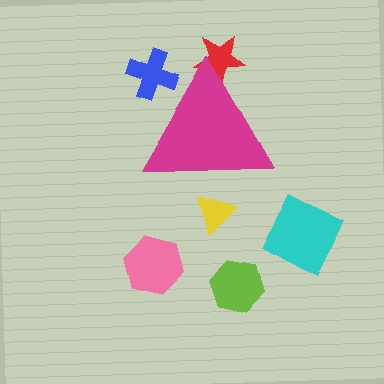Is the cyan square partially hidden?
No, the cyan square is fully visible.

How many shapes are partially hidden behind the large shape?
3 shapes are partially hidden.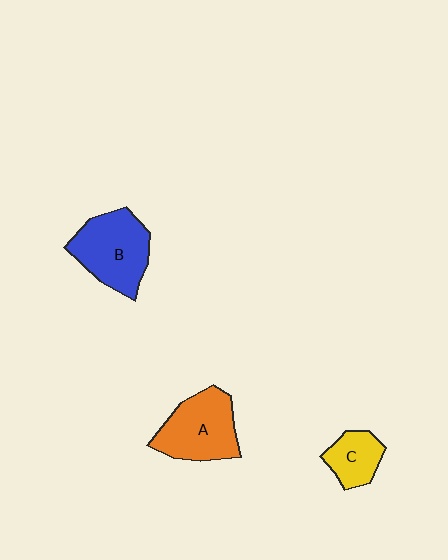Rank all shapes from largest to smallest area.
From largest to smallest: B (blue), A (orange), C (yellow).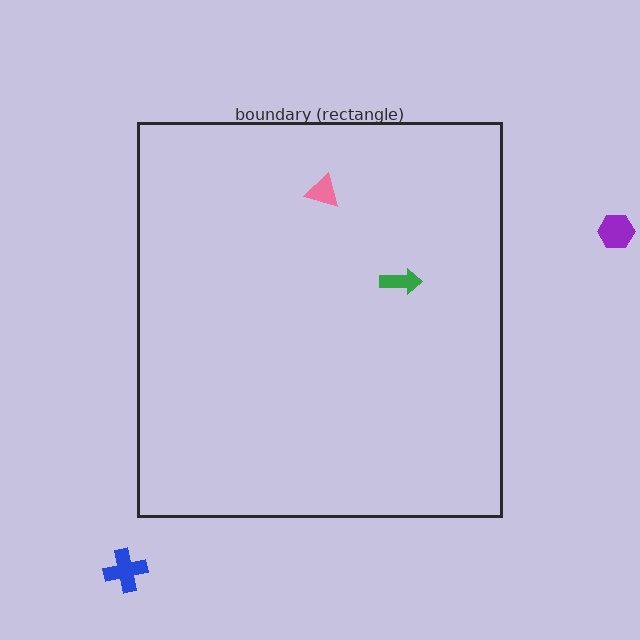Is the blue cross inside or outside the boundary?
Outside.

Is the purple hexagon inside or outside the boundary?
Outside.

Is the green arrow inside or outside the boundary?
Inside.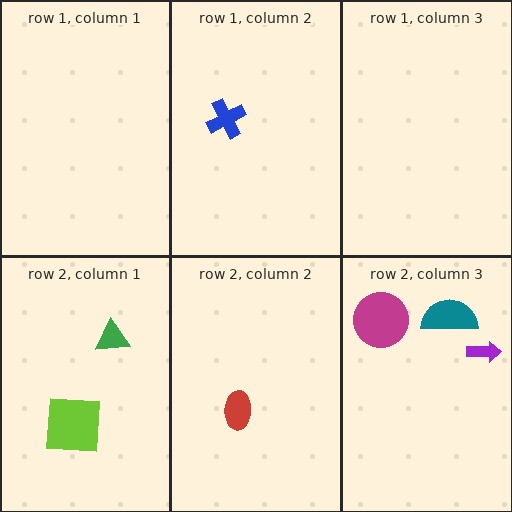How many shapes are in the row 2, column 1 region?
2.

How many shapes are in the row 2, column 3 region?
3.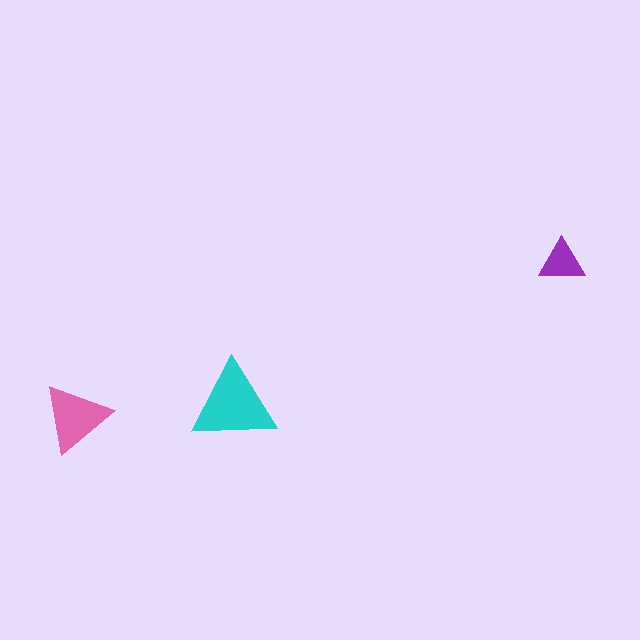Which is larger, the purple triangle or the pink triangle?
The pink one.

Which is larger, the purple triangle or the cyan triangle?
The cyan one.